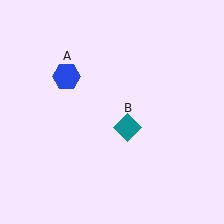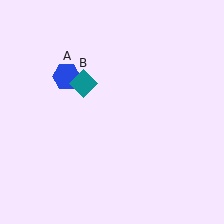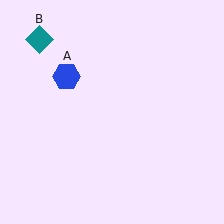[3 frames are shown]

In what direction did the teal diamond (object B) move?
The teal diamond (object B) moved up and to the left.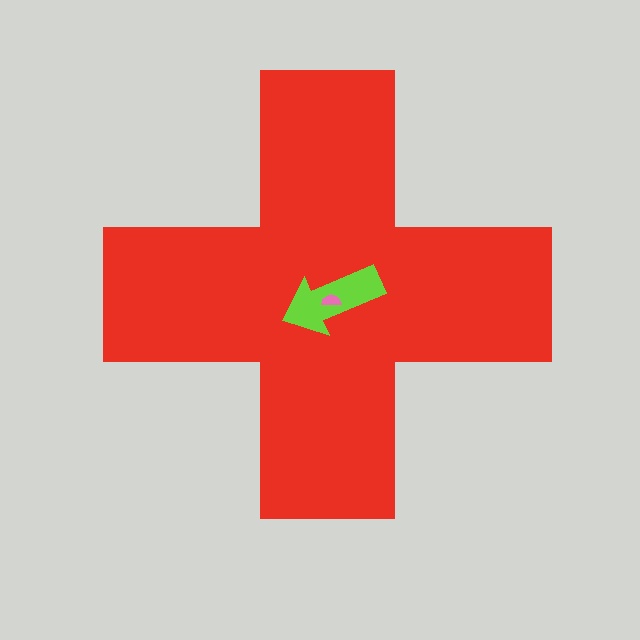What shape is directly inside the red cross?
The lime arrow.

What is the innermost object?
The pink semicircle.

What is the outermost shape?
The red cross.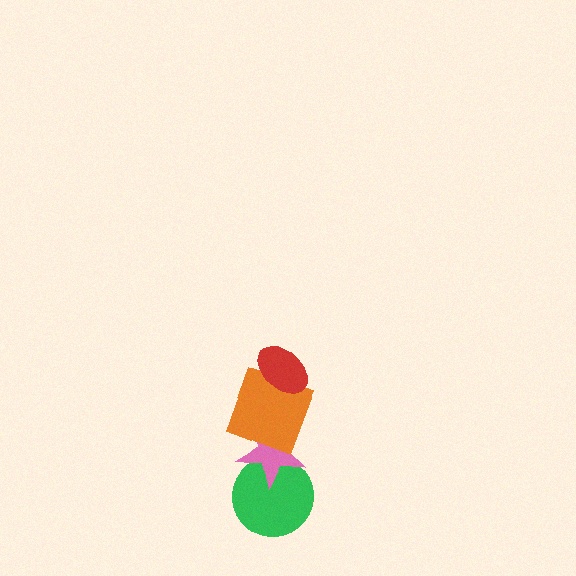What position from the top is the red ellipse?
The red ellipse is 1st from the top.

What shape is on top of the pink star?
The orange square is on top of the pink star.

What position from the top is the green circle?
The green circle is 4th from the top.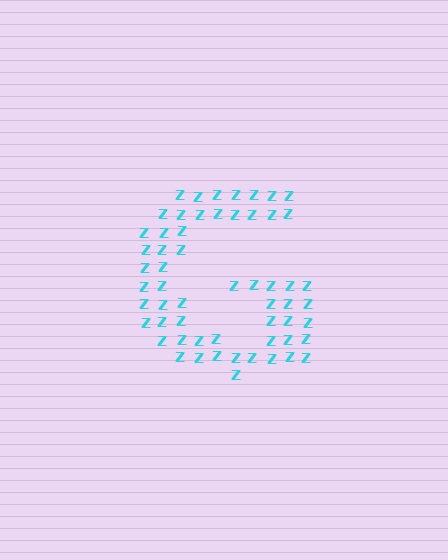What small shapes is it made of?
It is made of small letter Z's.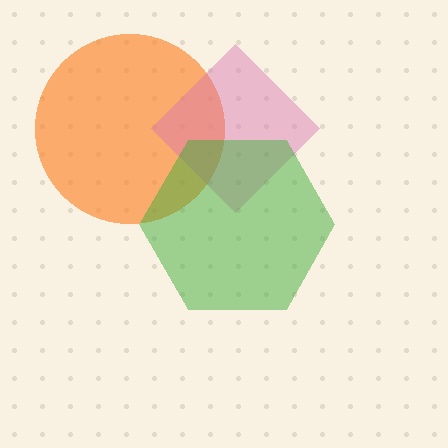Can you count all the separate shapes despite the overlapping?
Yes, there are 3 separate shapes.